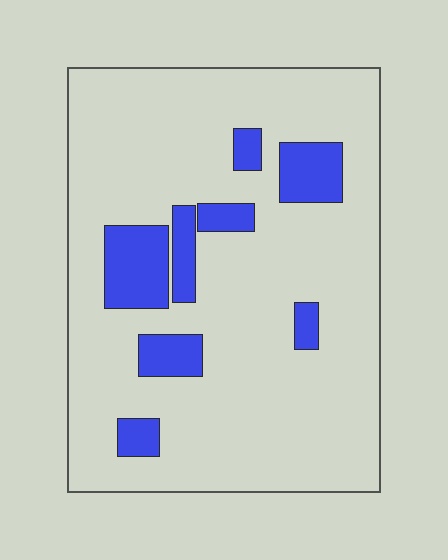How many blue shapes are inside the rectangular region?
8.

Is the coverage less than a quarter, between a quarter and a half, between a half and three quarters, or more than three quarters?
Less than a quarter.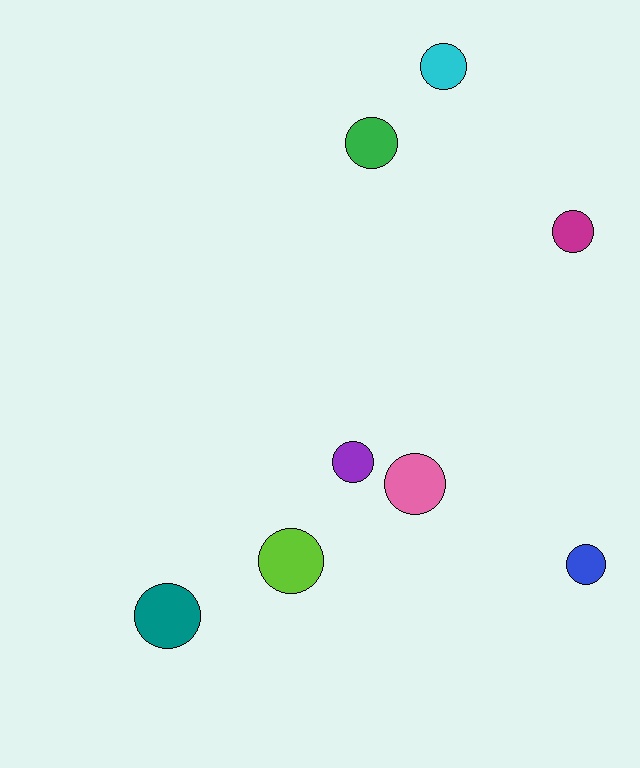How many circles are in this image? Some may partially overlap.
There are 8 circles.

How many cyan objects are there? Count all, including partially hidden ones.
There is 1 cyan object.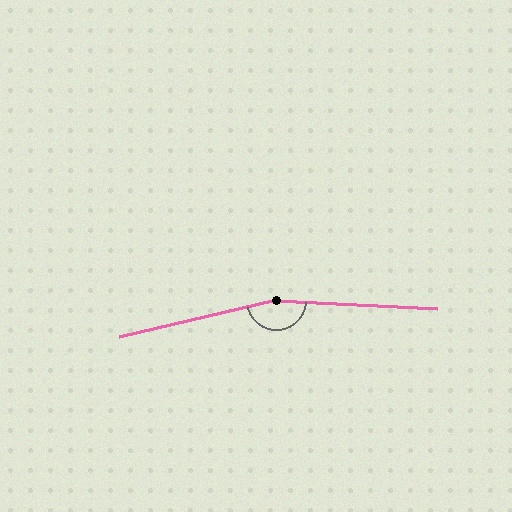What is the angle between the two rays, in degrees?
Approximately 164 degrees.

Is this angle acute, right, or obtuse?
It is obtuse.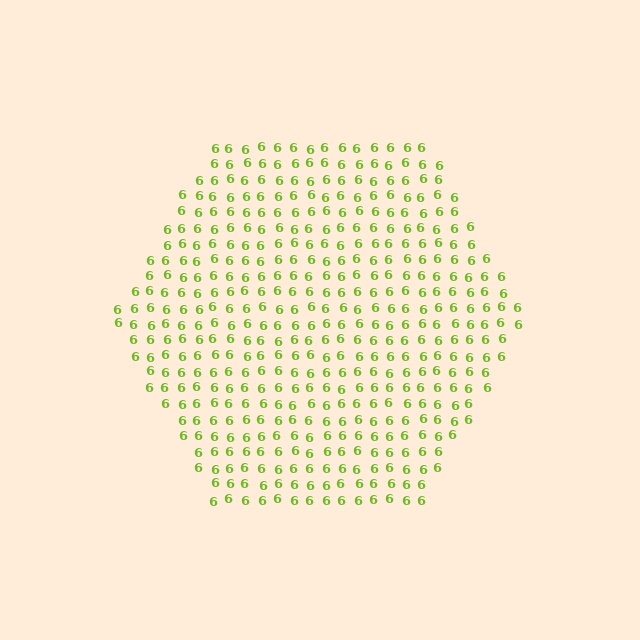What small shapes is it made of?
It is made of small digit 6's.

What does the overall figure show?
The overall figure shows a hexagon.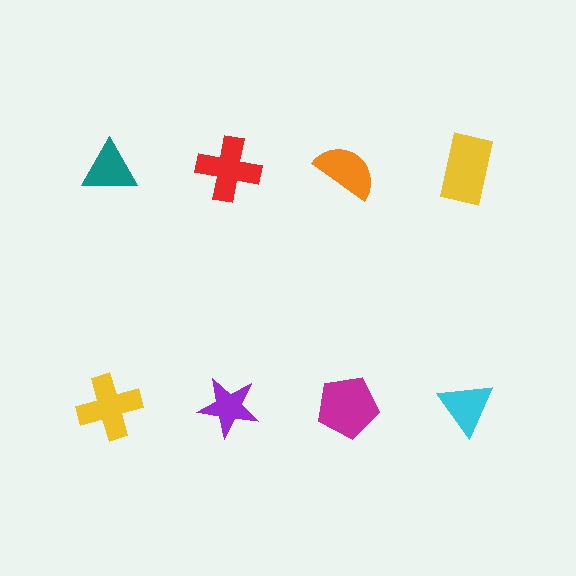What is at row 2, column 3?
A magenta pentagon.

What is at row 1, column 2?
A red cross.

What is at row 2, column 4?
A cyan triangle.